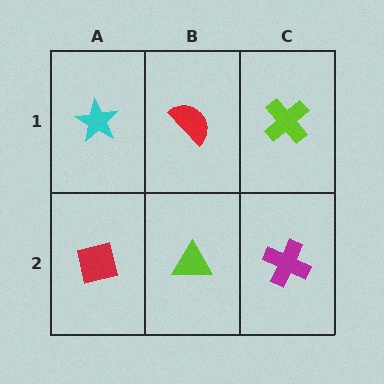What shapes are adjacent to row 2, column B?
A red semicircle (row 1, column B), a red square (row 2, column A), a magenta cross (row 2, column C).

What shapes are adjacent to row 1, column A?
A red square (row 2, column A), a red semicircle (row 1, column B).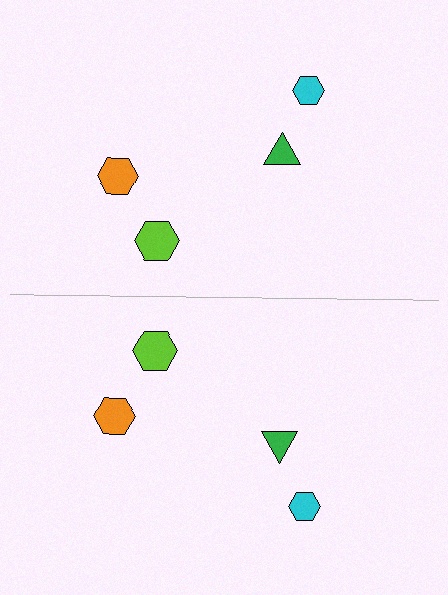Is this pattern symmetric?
Yes, this pattern has bilateral (reflection) symmetry.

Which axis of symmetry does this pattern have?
The pattern has a horizontal axis of symmetry running through the center of the image.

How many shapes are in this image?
There are 8 shapes in this image.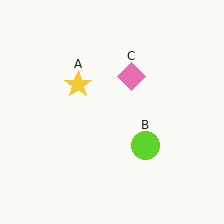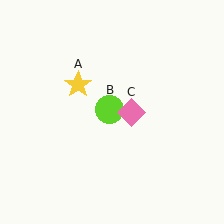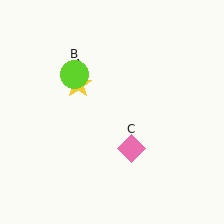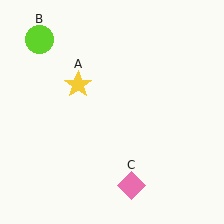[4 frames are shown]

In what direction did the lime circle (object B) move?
The lime circle (object B) moved up and to the left.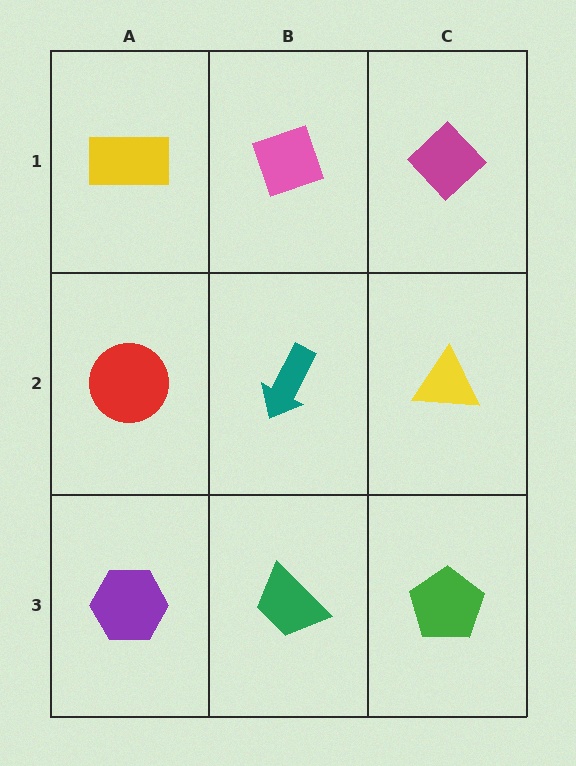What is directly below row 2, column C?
A green pentagon.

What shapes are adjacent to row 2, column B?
A pink diamond (row 1, column B), a green trapezoid (row 3, column B), a red circle (row 2, column A), a yellow triangle (row 2, column C).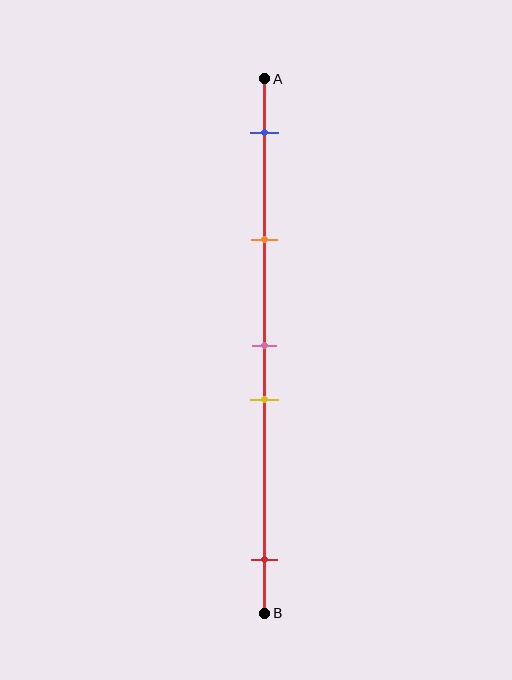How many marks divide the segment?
There are 5 marks dividing the segment.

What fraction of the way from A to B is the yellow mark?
The yellow mark is approximately 60% (0.6) of the way from A to B.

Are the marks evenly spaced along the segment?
No, the marks are not evenly spaced.